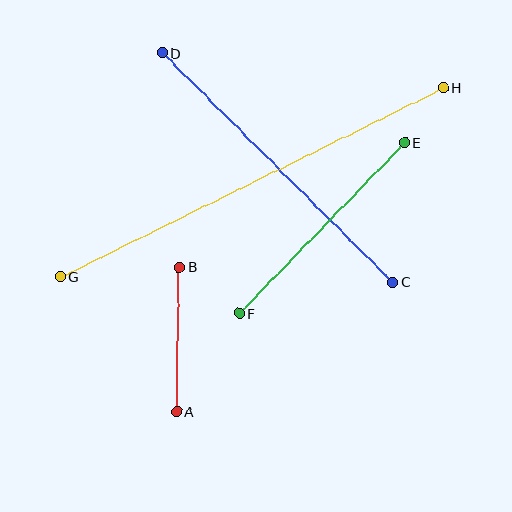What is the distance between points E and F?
The distance is approximately 237 pixels.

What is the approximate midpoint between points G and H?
The midpoint is at approximately (252, 182) pixels.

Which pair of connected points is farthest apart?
Points G and H are farthest apart.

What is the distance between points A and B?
The distance is approximately 144 pixels.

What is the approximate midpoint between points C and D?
The midpoint is at approximately (278, 167) pixels.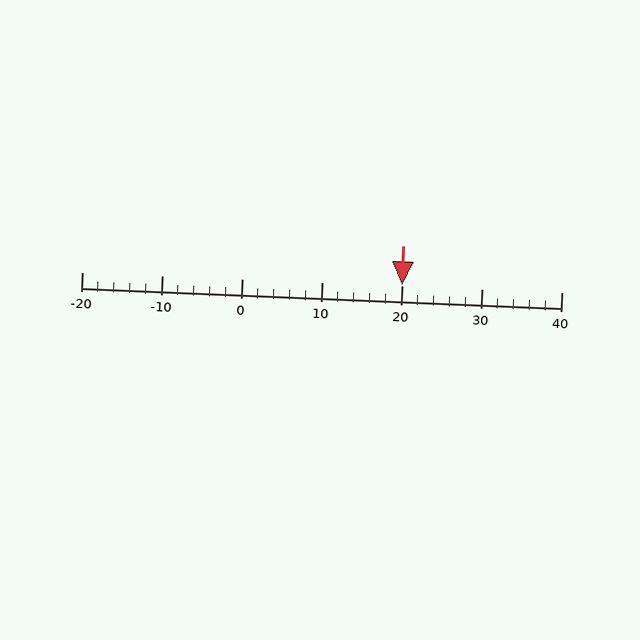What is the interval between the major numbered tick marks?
The major tick marks are spaced 10 units apart.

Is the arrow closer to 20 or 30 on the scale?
The arrow is closer to 20.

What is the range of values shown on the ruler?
The ruler shows values from -20 to 40.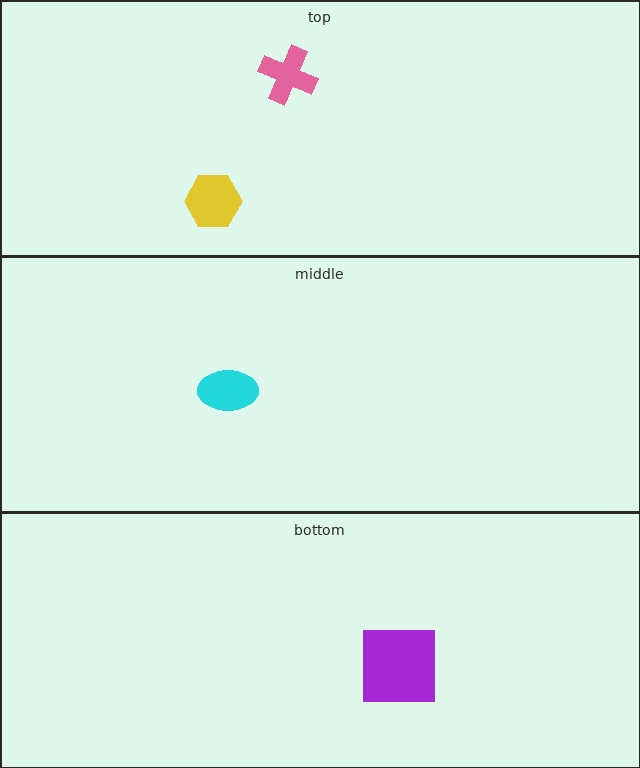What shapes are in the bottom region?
The purple square.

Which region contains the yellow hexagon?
The top region.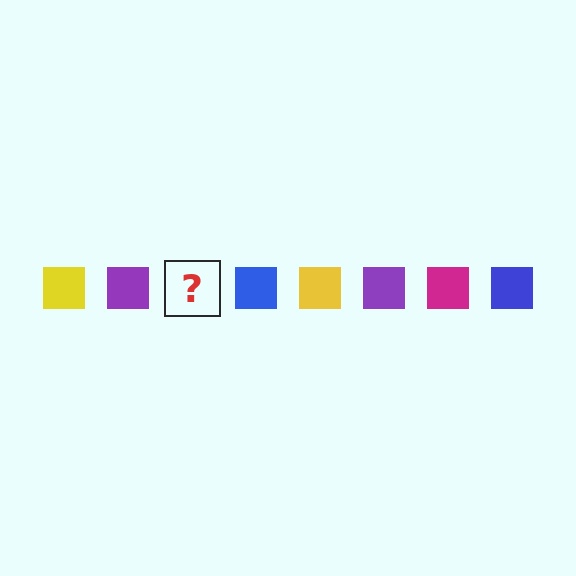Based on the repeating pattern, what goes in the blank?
The blank should be a magenta square.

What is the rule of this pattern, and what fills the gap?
The rule is that the pattern cycles through yellow, purple, magenta, blue squares. The gap should be filled with a magenta square.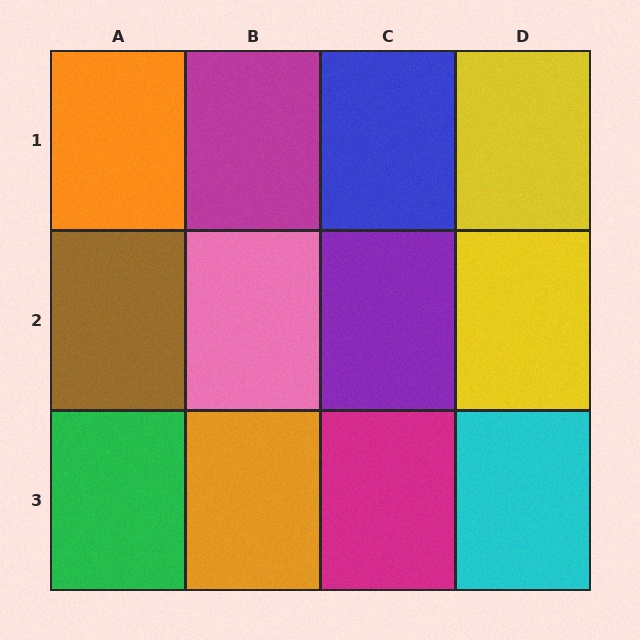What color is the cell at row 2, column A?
Brown.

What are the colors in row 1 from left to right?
Orange, magenta, blue, yellow.